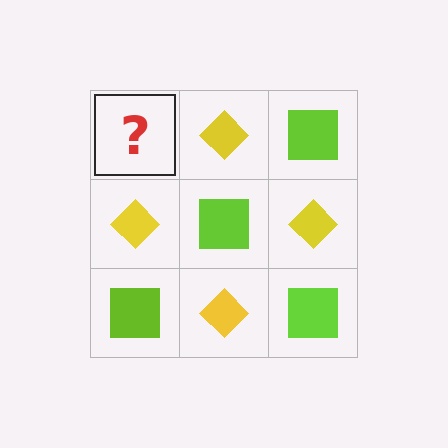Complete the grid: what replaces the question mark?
The question mark should be replaced with a lime square.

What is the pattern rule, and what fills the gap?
The rule is that it alternates lime square and yellow diamond in a checkerboard pattern. The gap should be filled with a lime square.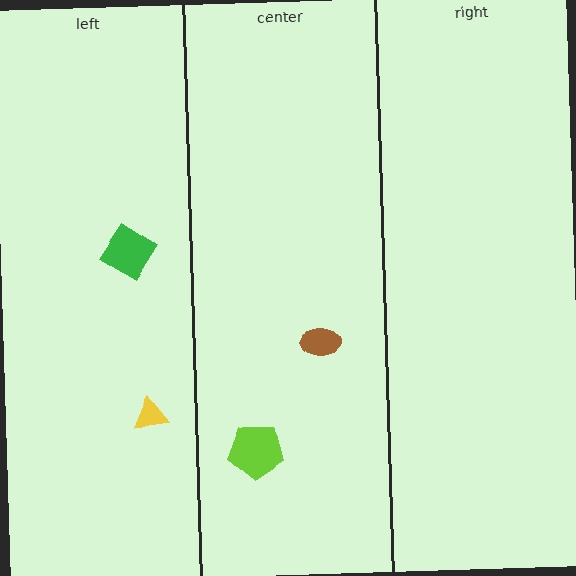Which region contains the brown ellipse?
The center region.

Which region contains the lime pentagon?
The center region.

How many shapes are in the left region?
2.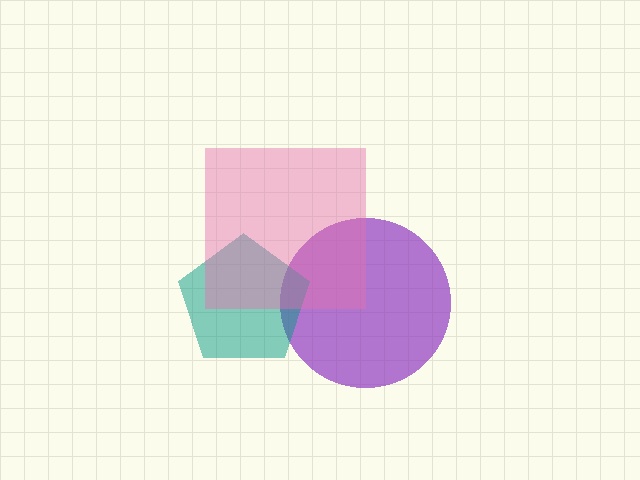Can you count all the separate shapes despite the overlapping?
Yes, there are 3 separate shapes.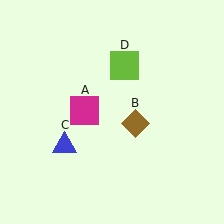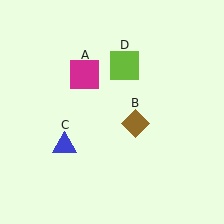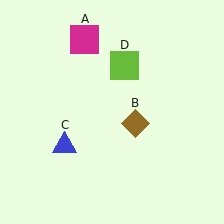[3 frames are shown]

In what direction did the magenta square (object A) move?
The magenta square (object A) moved up.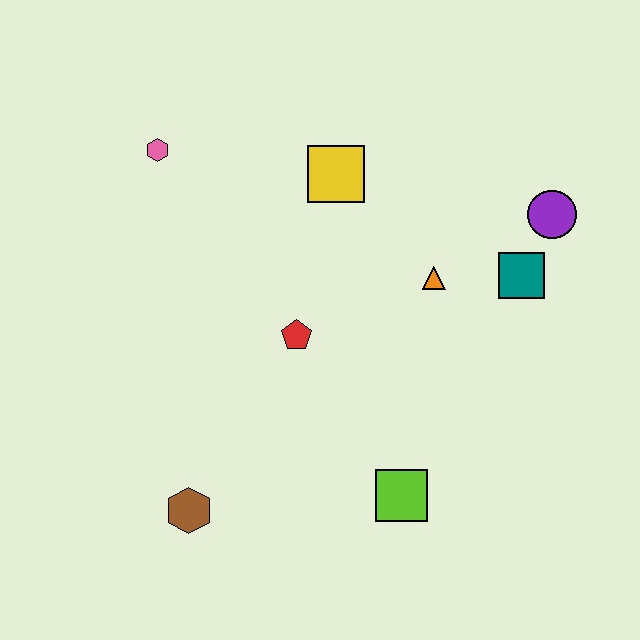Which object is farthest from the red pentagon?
The purple circle is farthest from the red pentagon.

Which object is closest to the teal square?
The purple circle is closest to the teal square.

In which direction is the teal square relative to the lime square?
The teal square is above the lime square.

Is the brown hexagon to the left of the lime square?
Yes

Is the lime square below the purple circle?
Yes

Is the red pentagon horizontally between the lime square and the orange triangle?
No